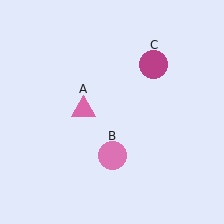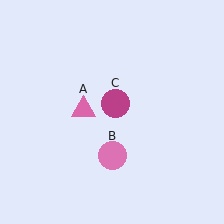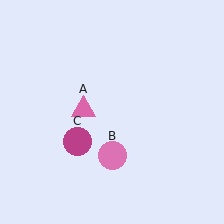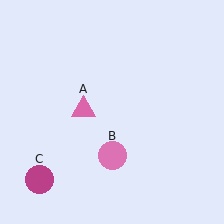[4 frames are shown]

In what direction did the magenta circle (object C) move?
The magenta circle (object C) moved down and to the left.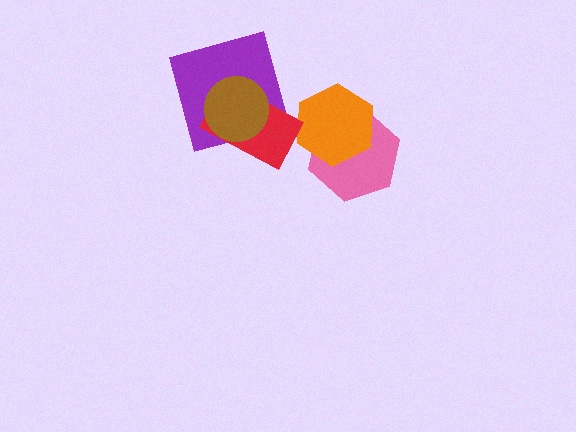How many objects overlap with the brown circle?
2 objects overlap with the brown circle.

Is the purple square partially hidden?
Yes, it is partially covered by another shape.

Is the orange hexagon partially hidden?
No, no other shape covers it.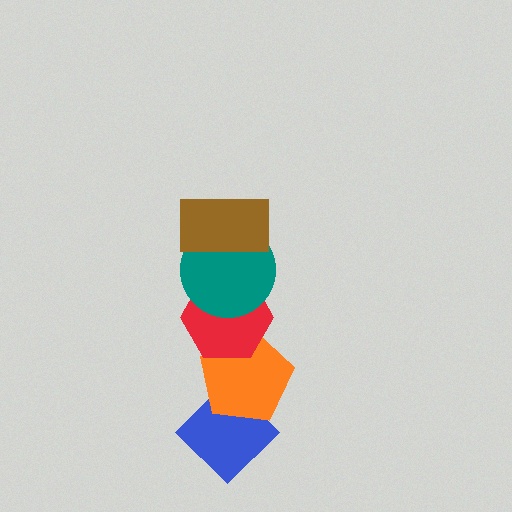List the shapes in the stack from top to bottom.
From top to bottom: the brown rectangle, the teal circle, the red hexagon, the orange pentagon, the blue diamond.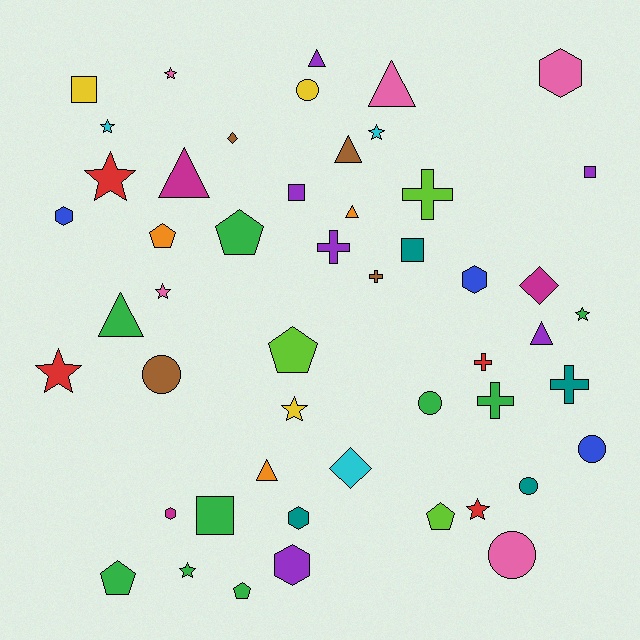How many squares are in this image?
There are 5 squares.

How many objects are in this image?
There are 50 objects.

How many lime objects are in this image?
There are 3 lime objects.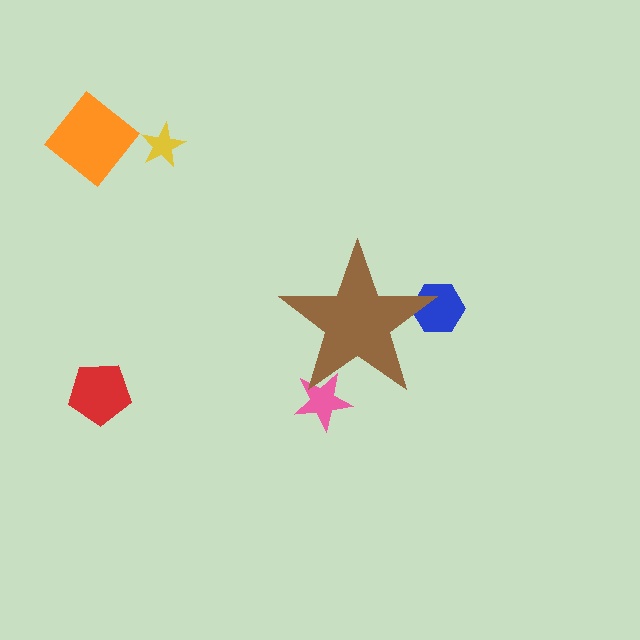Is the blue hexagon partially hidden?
Yes, the blue hexagon is partially hidden behind the brown star.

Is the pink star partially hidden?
Yes, the pink star is partially hidden behind the brown star.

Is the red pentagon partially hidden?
No, the red pentagon is fully visible.